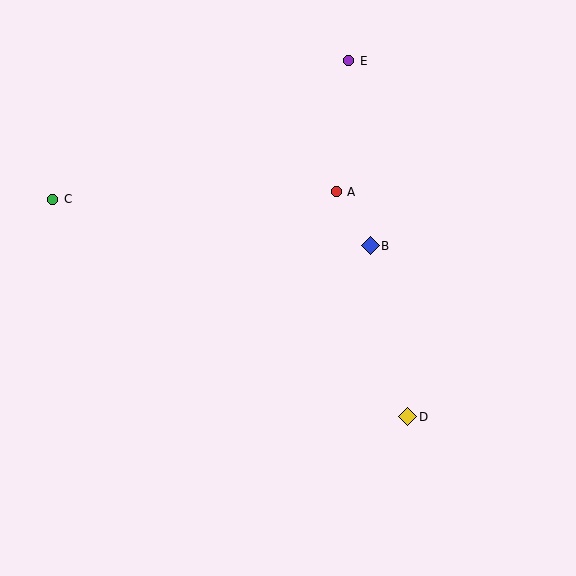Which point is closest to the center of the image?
Point B at (370, 246) is closest to the center.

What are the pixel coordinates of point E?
Point E is at (349, 61).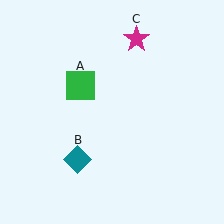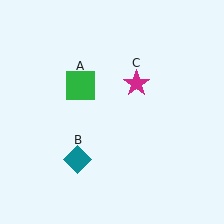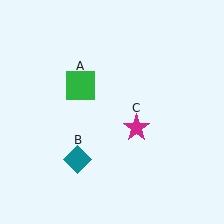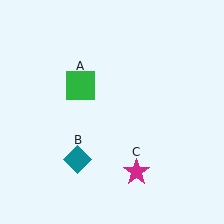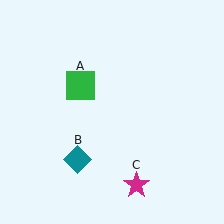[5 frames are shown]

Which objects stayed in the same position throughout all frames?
Green square (object A) and teal diamond (object B) remained stationary.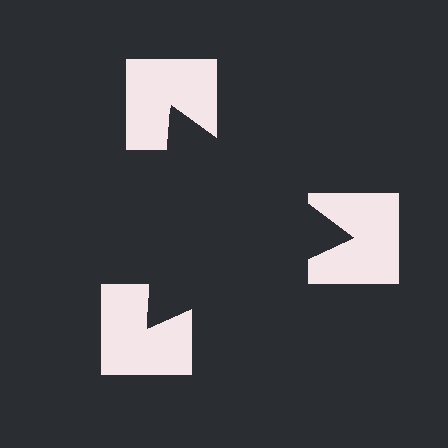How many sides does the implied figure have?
3 sides.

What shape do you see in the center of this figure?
An illusory triangle — its edges are inferred from the aligned wedge cuts in the notched squares, not physically drawn.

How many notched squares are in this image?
There are 3 — one at each vertex of the illusory triangle.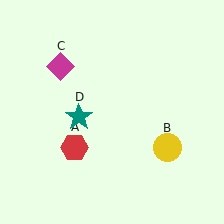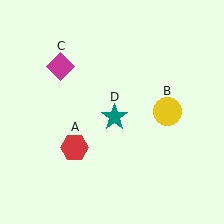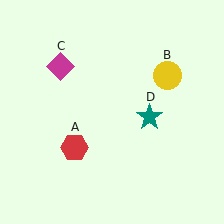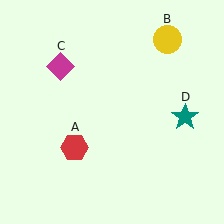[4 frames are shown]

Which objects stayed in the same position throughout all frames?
Red hexagon (object A) and magenta diamond (object C) remained stationary.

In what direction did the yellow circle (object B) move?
The yellow circle (object B) moved up.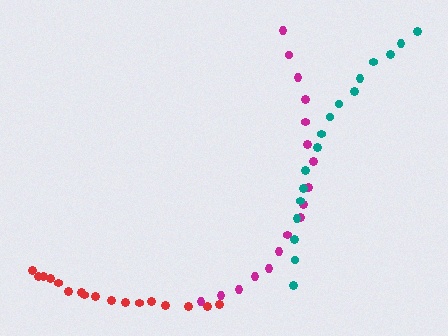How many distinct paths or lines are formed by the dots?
There are 3 distinct paths.